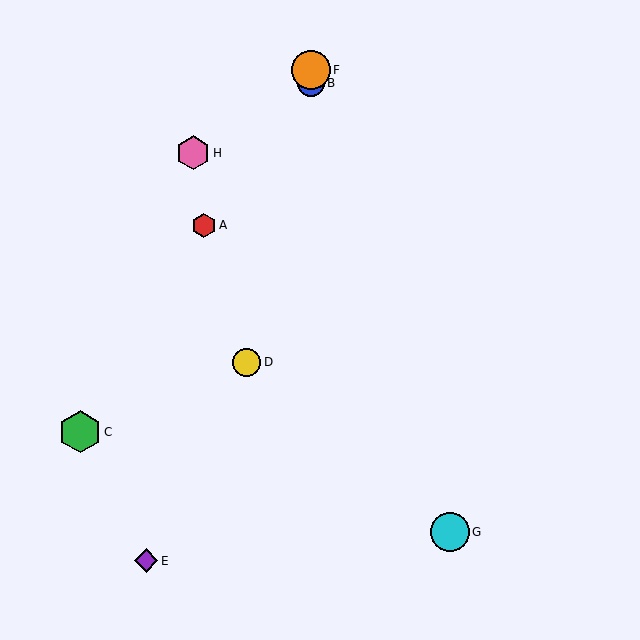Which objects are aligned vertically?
Objects B, F are aligned vertically.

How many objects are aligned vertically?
2 objects (B, F) are aligned vertically.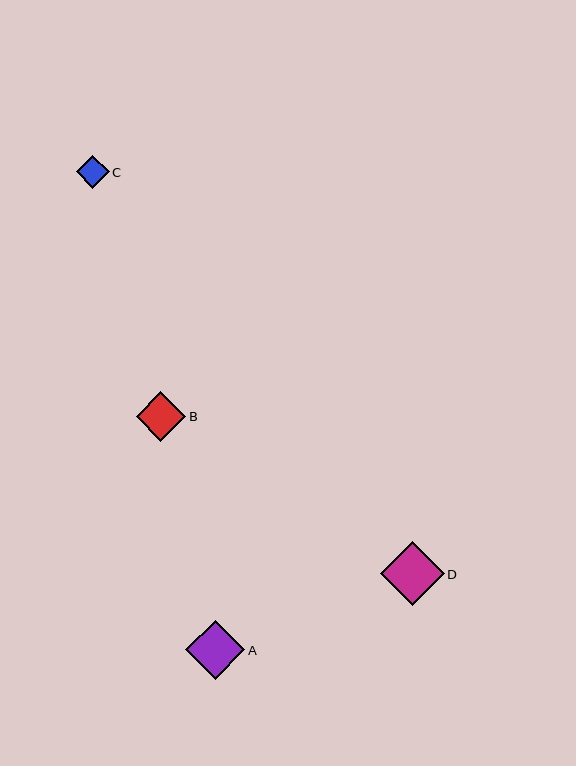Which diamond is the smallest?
Diamond C is the smallest with a size of approximately 33 pixels.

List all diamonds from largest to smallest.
From largest to smallest: D, A, B, C.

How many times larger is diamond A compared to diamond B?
Diamond A is approximately 1.2 times the size of diamond B.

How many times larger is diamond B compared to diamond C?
Diamond B is approximately 1.5 times the size of diamond C.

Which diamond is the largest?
Diamond D is the largest with a size of approximately 64 pixels.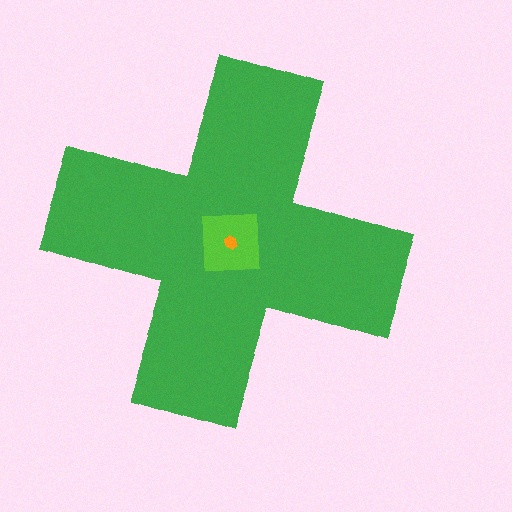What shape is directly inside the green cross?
The lime square.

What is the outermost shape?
The green cross.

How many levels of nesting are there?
3.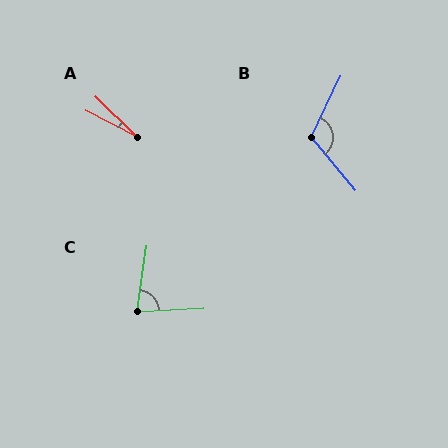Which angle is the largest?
B, at approximately 115 degrees.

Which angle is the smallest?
A, at approximately 18 degrees.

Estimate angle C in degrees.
Approximately 79 degrees.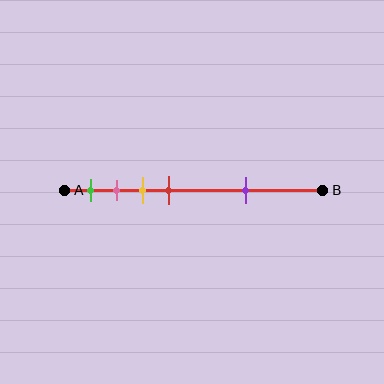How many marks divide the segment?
There are 5 marks dividing the segment.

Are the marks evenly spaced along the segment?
No, the marks are not evenly spaced.